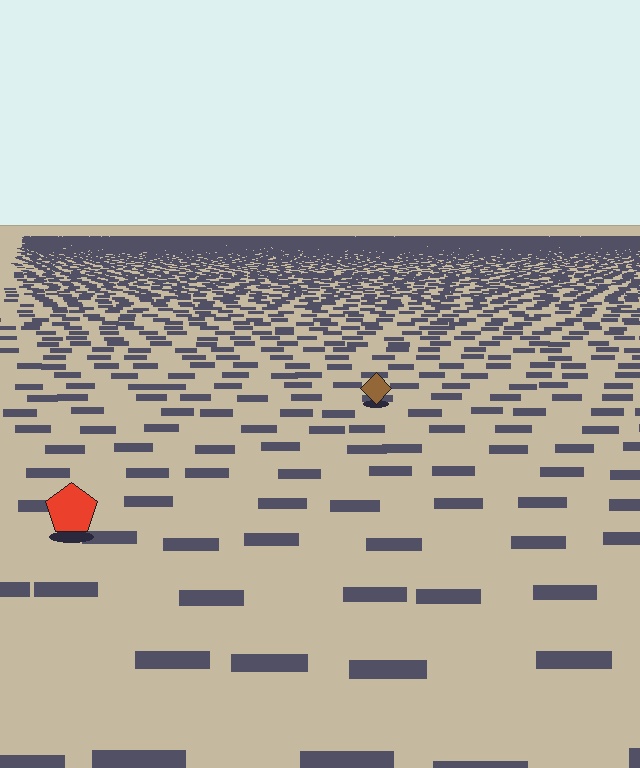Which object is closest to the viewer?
The red pentagon is closest. The texture marks near it are larger and more spread out.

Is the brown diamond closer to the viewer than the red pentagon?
No. The red pentagon is closer — you can tell from the texture gradient: the ground texture is coarser near it.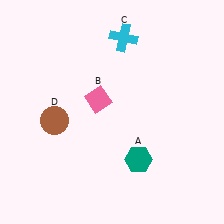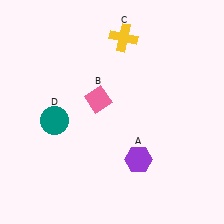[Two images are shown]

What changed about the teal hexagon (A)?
In Image 1, A is teal. In Image 2, it changed to purple.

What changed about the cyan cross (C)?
In Image 1, C is cyan. In Image 2, it changed to yellow.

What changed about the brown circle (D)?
In Image 1, D is brown. In Image 2, it changed to teal.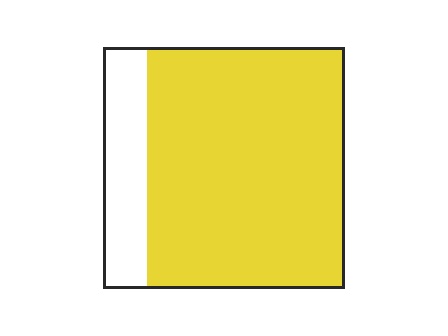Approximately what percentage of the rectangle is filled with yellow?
Approximately 80%.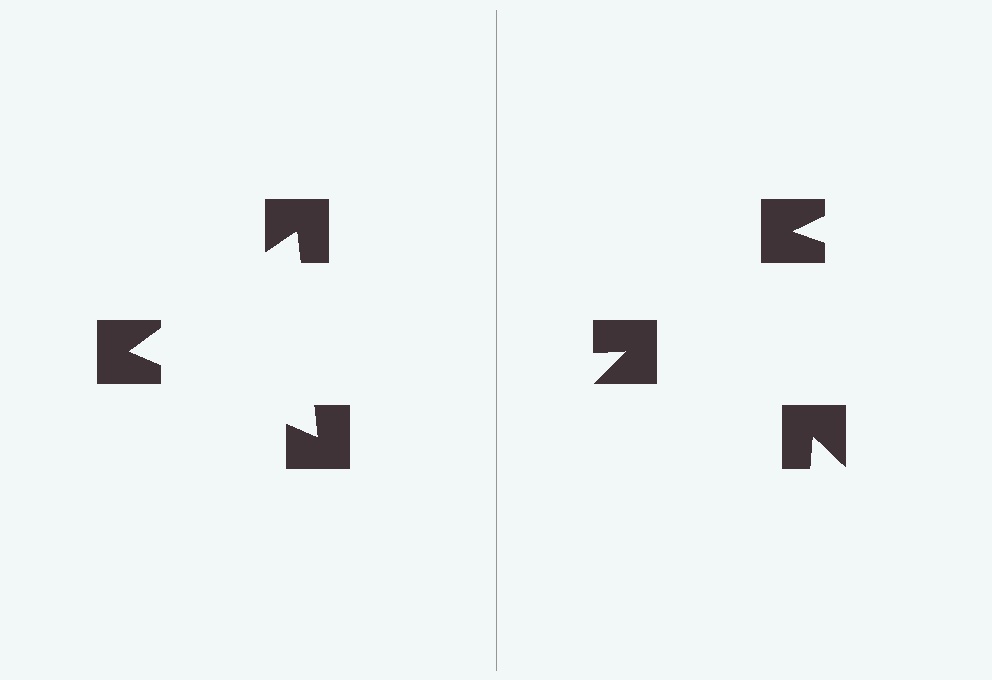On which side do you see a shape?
An illusory triangle appears on the left side. On the right side the wedge cuts are rotated, so no coherent shape forms.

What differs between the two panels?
The notched squares are positioned identically on both sides; only the wedge orientations differ. On the left they align to a triangle; on the right they are misaligned.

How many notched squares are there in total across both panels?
6 — 3 on each side.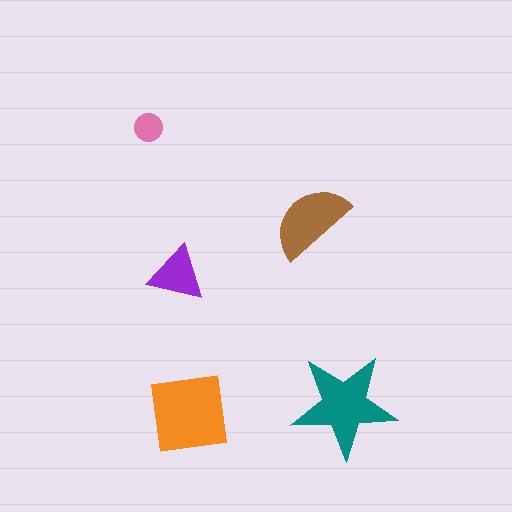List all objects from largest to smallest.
The orange square, the teal star, the brown semicircle, the purple triangle, the pink circle.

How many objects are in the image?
There are 5 objects in the image.